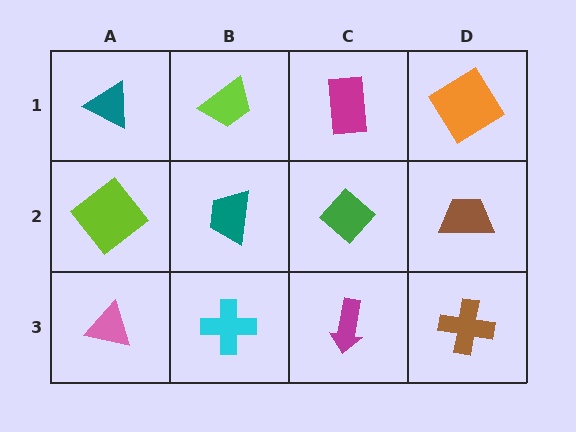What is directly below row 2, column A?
A pink triangle.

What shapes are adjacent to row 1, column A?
A lime diamond (row 2, column A), a lime trapezoid (row 1, column B).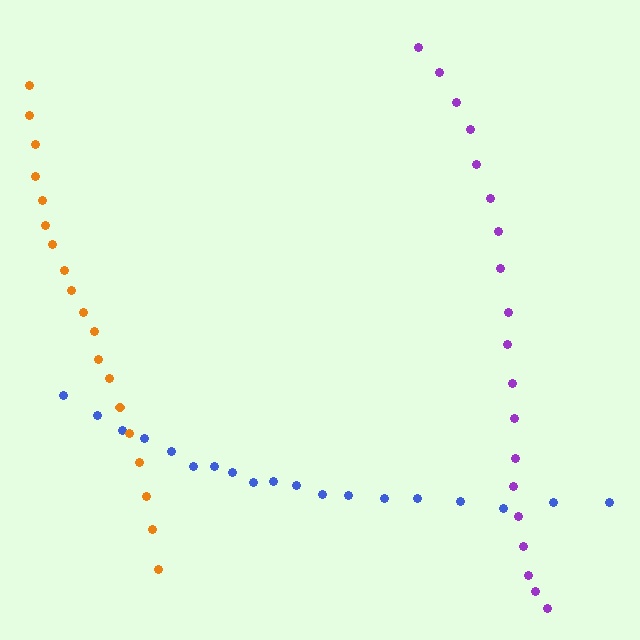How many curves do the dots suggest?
There are 3 distinct paths.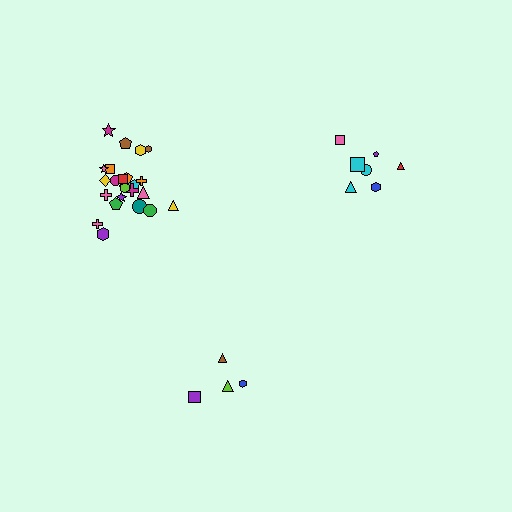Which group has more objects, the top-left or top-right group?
The top-left group.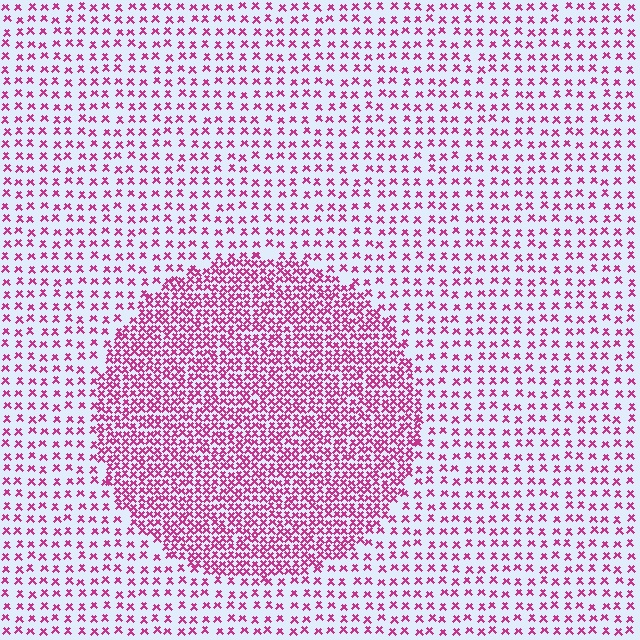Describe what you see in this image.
The image contains small magenta elements arranged at two different densities. A circle-shaped region is visible where the elements are more densely packed than the surrounding area.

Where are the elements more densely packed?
The elements are more densely packed inside the circle boundary.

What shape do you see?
I see a circle.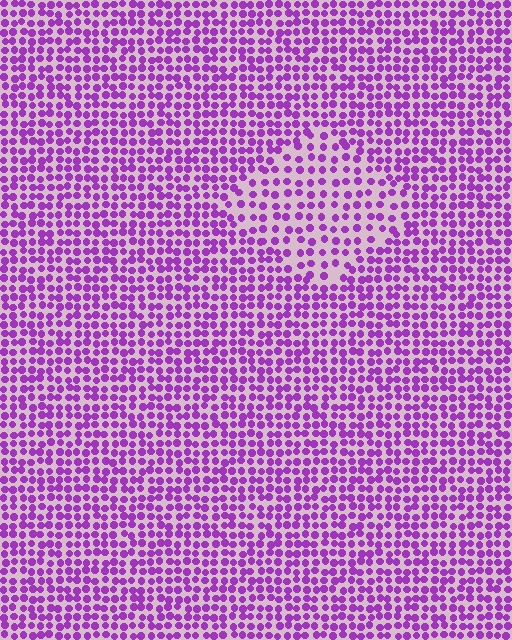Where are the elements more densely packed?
The elements are more densely packed outside the diamond boundary.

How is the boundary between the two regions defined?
The boundary is defined by a change in element density (approximately 1.6x ratio). All elements are the same color, size, and shape.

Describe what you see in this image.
The image contains small purple elements arranged at two different densities. A diamond-shaped region is visible where the elements are less densely packed than the surrounding area.